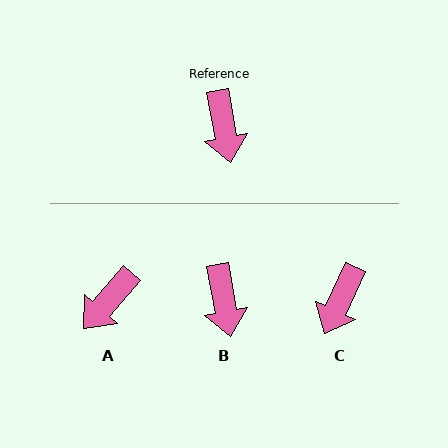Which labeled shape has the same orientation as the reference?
B.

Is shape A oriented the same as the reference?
No, it is off by about 51 degrees.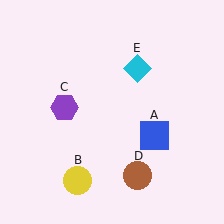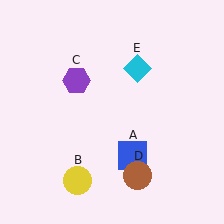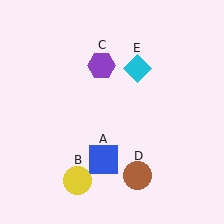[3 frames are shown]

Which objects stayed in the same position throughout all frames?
Yellow circle (object B) and brown circle (object D) and cyan diamond (object E) remained stationary.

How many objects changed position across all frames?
2 objects changed position: blue square (object A), purple hexagon (object C).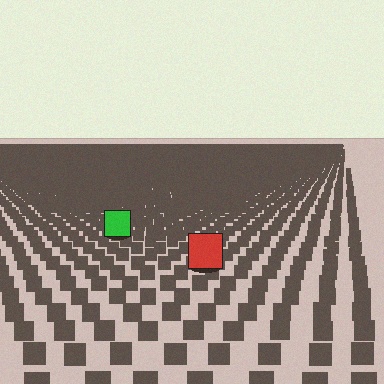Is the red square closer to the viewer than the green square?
Yes. The red square is closer — you can tell from the texture gradient: the ground texture is coarser near it.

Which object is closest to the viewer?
The red square is closest. The texture marks near it are larger and more spread out.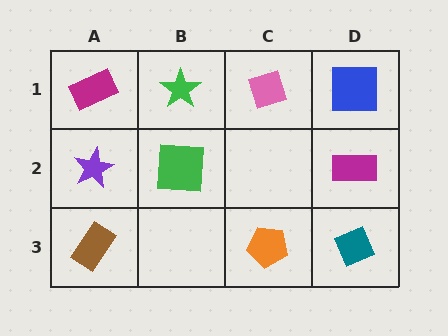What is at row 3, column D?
A teal diamond.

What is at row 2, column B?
A green square.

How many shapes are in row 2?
3 shapes.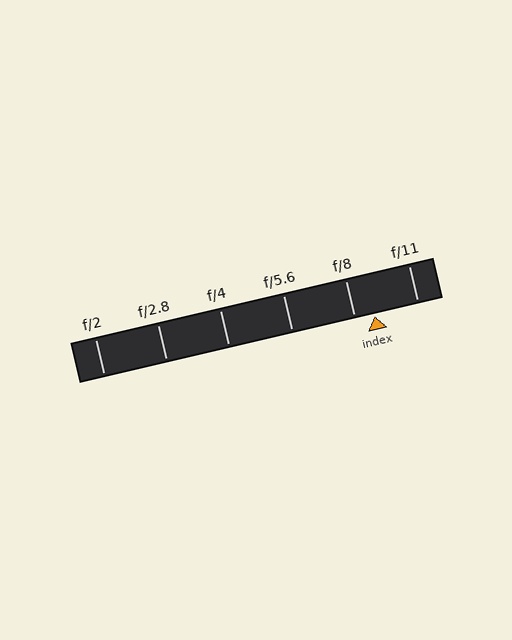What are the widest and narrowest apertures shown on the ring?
The widest aperture shown is f/2 and the narrowest is f/11.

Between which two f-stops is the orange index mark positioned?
The index mark is between f/8 and f/11.